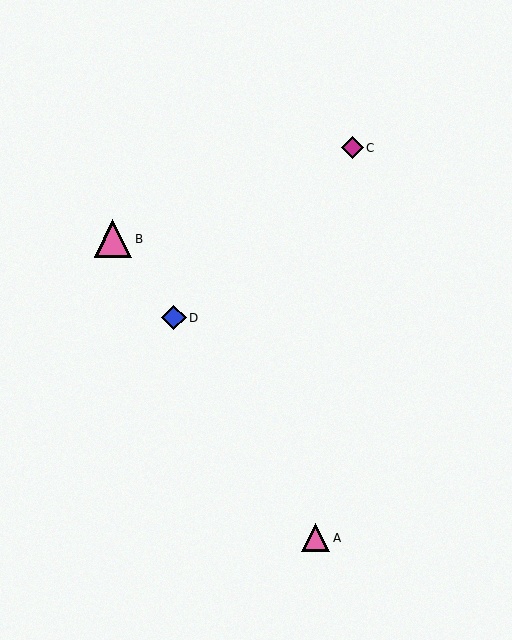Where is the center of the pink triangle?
The center of the pink triangle is at (113, 239).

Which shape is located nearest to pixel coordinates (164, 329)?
The blue diamond (labeled D) at (174, 318) is nearest to that location.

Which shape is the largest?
The pink triangle (labeled B) is the largest.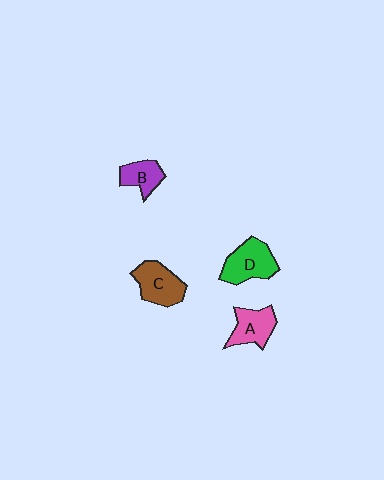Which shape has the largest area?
Shape D (green).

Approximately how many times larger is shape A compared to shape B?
Approximately 1.3 times.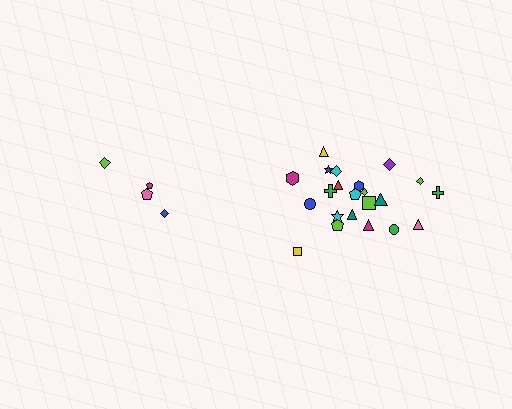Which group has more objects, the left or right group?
The right group.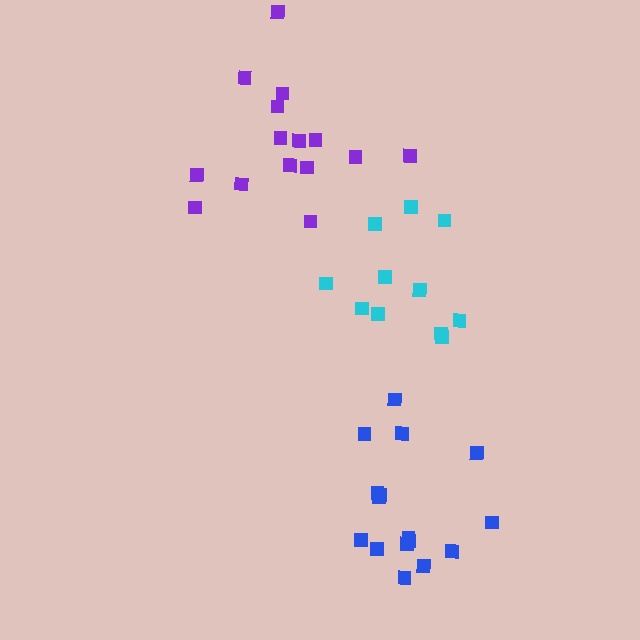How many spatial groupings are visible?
There are 3 spatial groupings.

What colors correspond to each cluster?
The clusters are colored: cyan, purple, blue.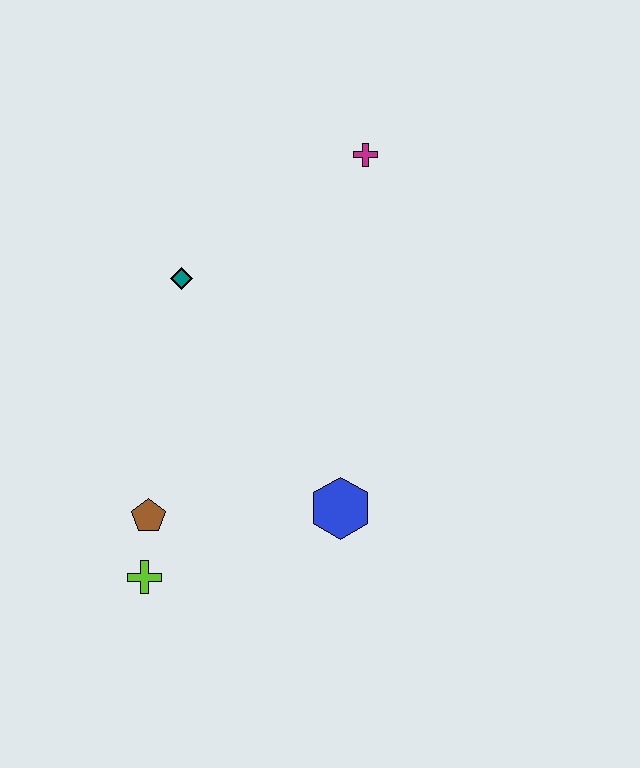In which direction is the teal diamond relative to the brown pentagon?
The teal diamond is above the brown pentagon.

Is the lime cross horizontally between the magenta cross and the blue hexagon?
No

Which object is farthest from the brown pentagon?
The magenta cross is farthest from the brown pentagon.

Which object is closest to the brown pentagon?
The lime cross is closest to the brown pentagon.